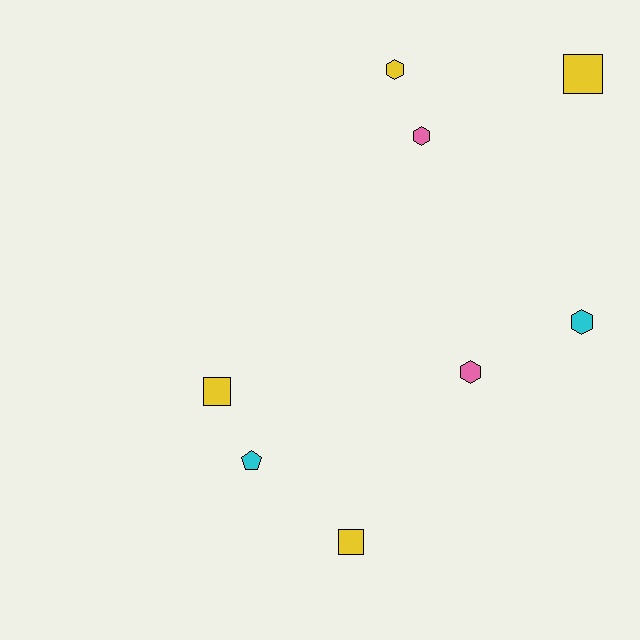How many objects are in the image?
There are 8 objects.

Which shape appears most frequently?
Hexagon, with 4 objects.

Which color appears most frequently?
Yellow, with 4 objects.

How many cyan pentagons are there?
There is 1 cyan pentagon.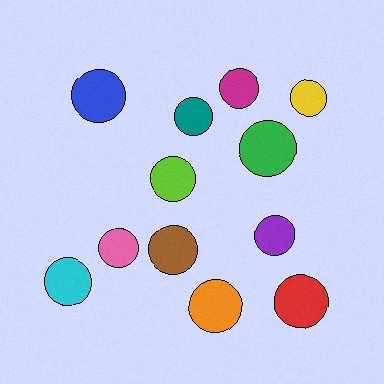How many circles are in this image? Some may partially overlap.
There are 12 circles.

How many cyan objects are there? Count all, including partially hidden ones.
There is 1 cyan object.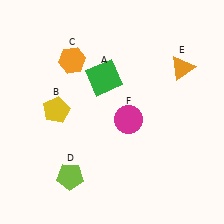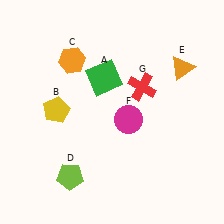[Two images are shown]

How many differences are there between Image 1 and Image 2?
There is 1 difference between the two images.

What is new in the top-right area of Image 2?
A red cross (G) was added in the top-right area of Image 2.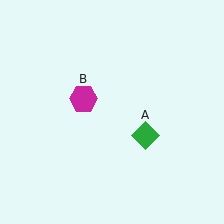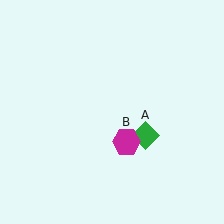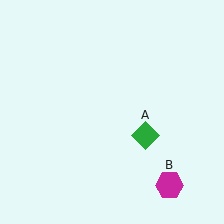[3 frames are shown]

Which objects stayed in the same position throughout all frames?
Green diamond (object A) remained stationary.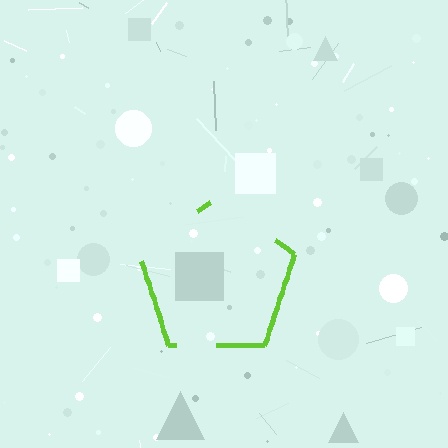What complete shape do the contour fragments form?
The contour fragments form a pentagon.